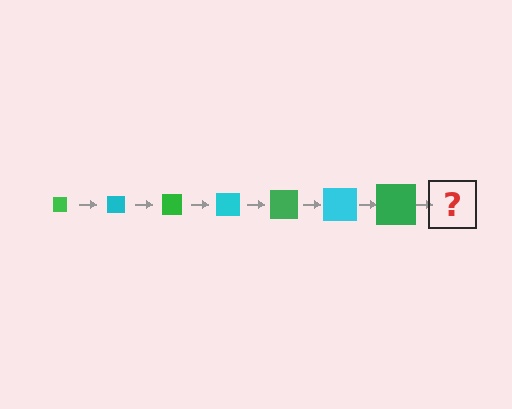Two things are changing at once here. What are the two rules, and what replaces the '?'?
The two rules are that the square grows larger each step and the color cycles through green and cyan. The '?' should be a cyan square, larger than the previous one.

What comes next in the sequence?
The next element should be a cyan square, larger than the previous one.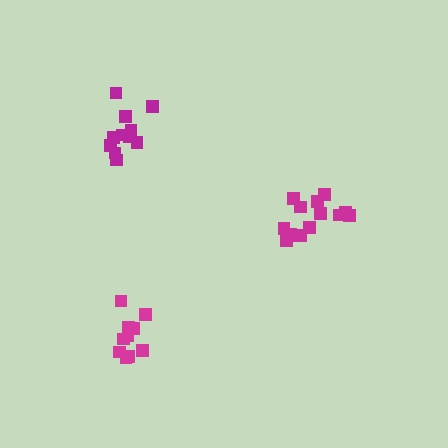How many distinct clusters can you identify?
There are 3 distinct clusters.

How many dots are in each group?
Group 1: 14 dots, Group 2: 10 dots, Group 3: 11 dots (35 total).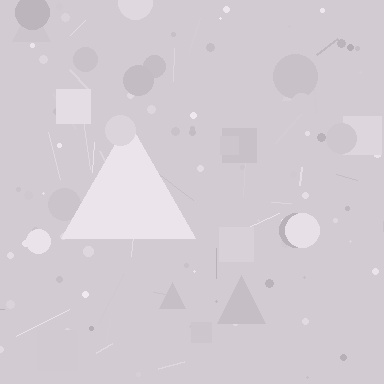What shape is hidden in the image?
A triangle is hidden in the image.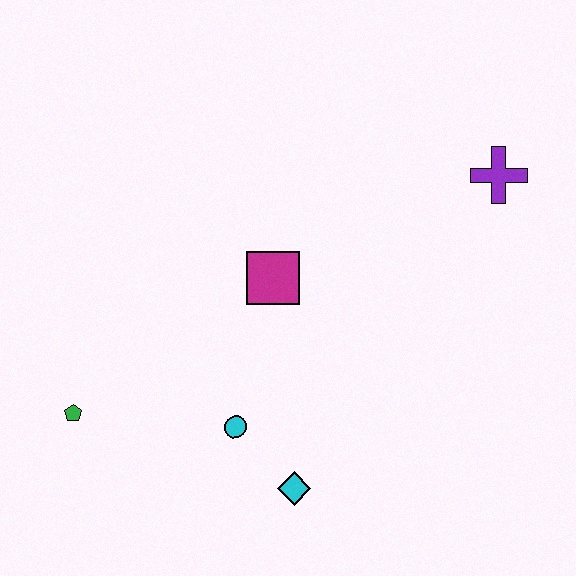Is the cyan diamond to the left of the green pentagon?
No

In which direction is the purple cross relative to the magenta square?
The purple cross is to the right of the magenta square.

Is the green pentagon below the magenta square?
Yes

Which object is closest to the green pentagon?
The cyan circle is closest to the green pentagon.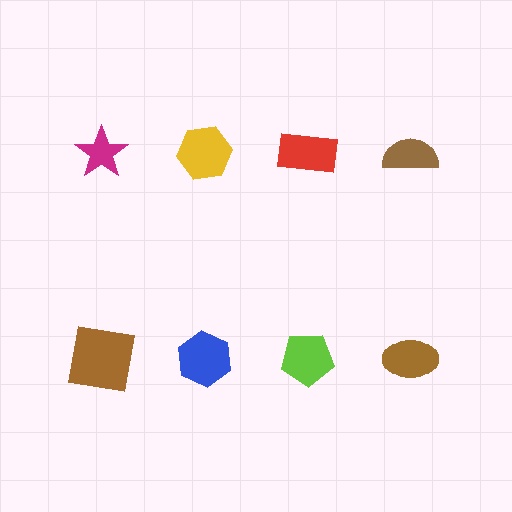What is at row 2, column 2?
A blue hexagon.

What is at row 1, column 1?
A magenta star.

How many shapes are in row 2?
4 shapes.